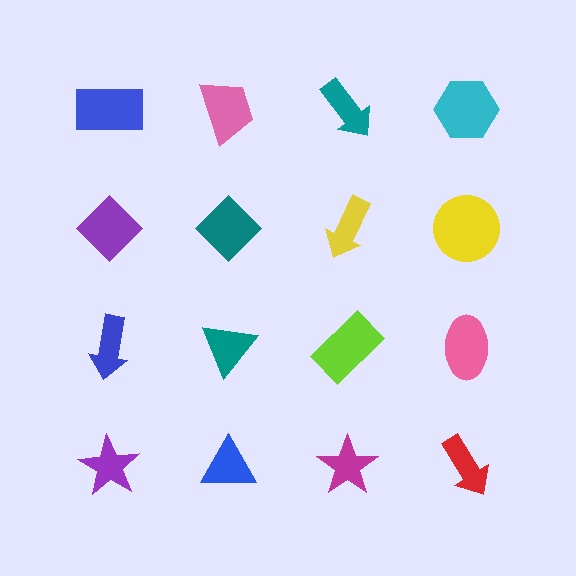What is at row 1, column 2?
A pink trapezoid.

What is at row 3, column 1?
A blue arrow.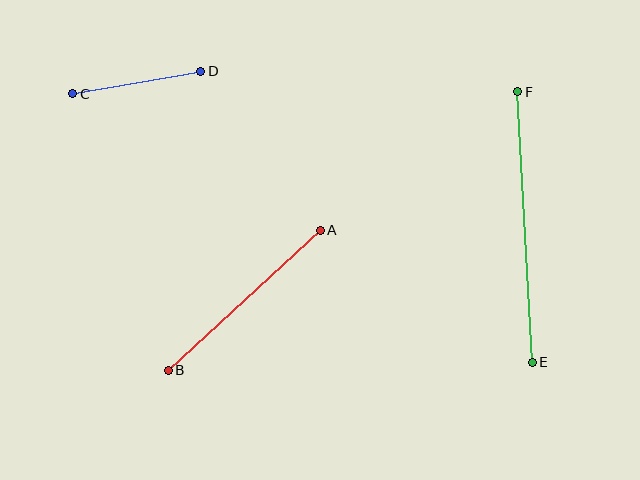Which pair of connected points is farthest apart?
Points E and F are farthest apart.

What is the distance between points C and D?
The distance is approximately 130 pixels.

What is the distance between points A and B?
The distance is approximately 207 pixels.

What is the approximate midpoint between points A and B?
The midpoint is at approximately (244, 300) pixels.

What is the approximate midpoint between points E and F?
The midpoint is at approximately (525, 227) pixels.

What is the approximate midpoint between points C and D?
The midpoint is at approximately (137, 83) pixels.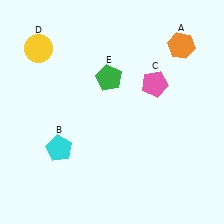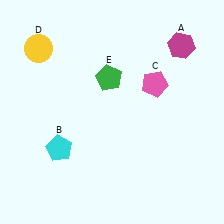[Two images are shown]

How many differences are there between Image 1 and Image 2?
There is 1 difference between the two images.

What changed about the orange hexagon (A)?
In Image 1, A is orange. In Image 2, it changed to magenta.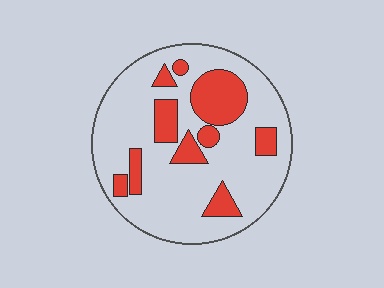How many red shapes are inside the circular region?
10.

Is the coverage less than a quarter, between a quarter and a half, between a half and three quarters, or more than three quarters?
Less than a quarter.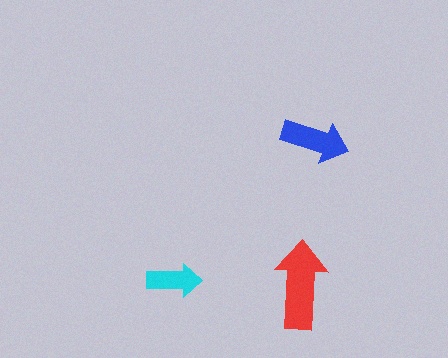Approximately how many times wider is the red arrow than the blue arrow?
About 1.5 times wider.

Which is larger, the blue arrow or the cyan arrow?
The blue one.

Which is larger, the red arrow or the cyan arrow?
The red one.